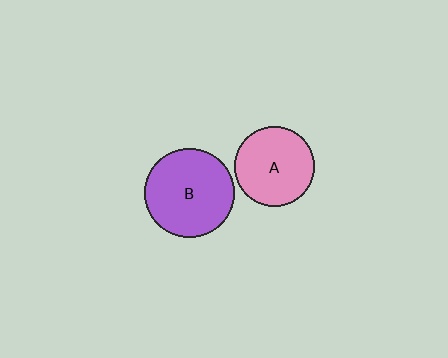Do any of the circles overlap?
No, none of the circles overlap.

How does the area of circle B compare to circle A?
Approximately 1.3 times.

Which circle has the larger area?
Circle B (purple).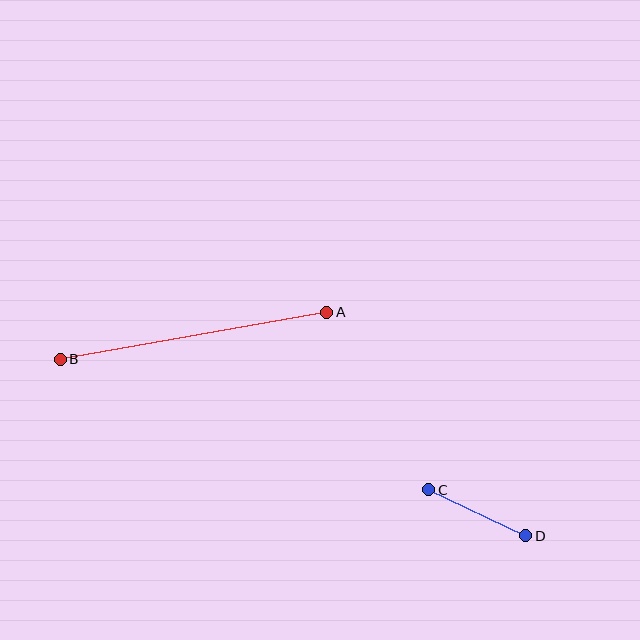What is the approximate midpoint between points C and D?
The midpoint is at approximately (477, 513) pixels.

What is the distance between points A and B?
The distance is approximately 270 pixels.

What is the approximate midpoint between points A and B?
The midpoint is at approximately (194, 336) pixels.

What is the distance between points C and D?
The distance is approximately 108 pixels.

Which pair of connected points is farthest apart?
Points A and B are farthest apart.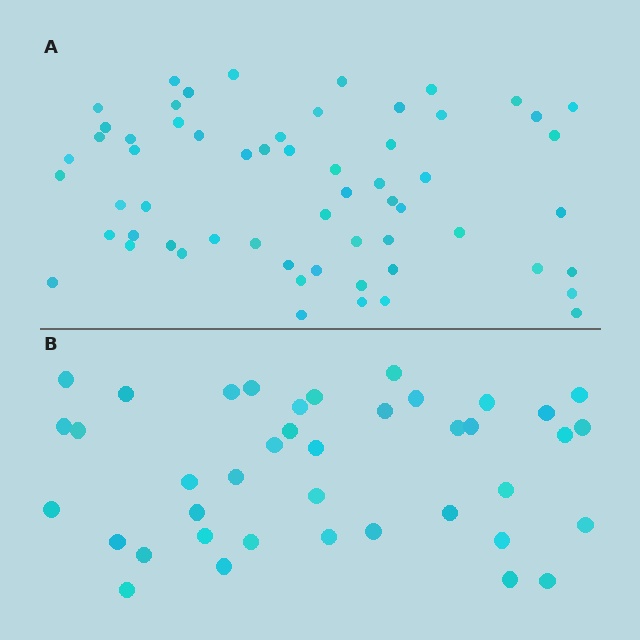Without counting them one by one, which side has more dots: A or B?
Region A (the top region) has more dots.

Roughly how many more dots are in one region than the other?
Region A has approximately 20 more dots than region B.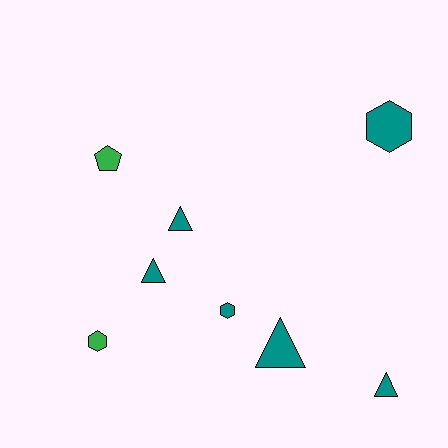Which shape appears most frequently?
Triangle, with 4 objects.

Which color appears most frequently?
Teal, with 6 objects.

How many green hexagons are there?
There is 1 green hexagon.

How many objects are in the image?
There are 8 objects.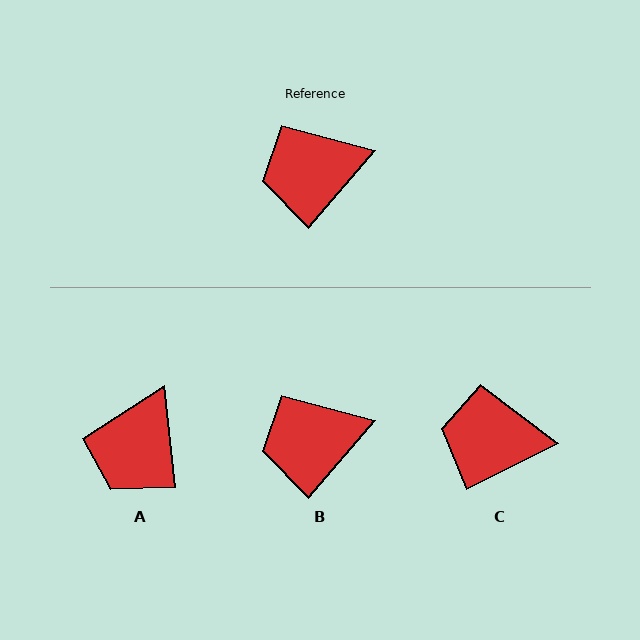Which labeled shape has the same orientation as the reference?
B.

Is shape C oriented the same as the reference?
No, it is off by about 23 degrees.